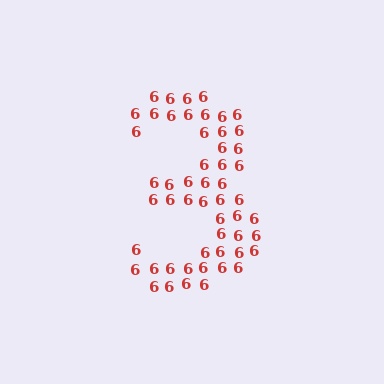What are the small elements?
The small elements are digit 6's.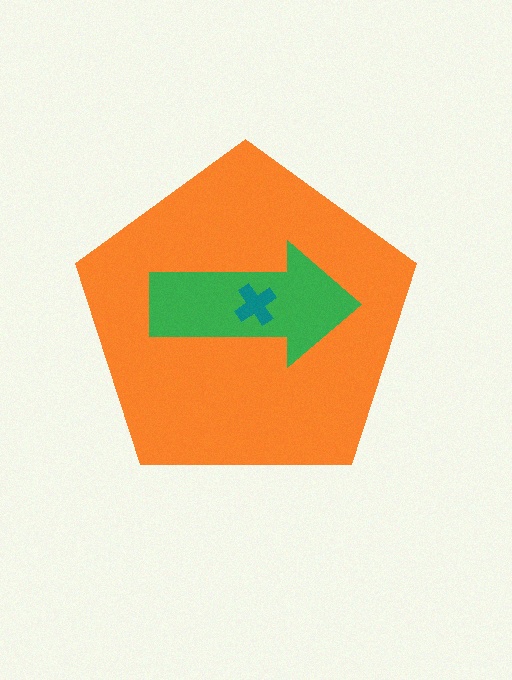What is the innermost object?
The teal cross.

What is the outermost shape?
The orange pentagon.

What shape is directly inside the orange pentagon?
The green arrow.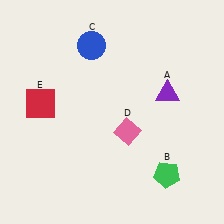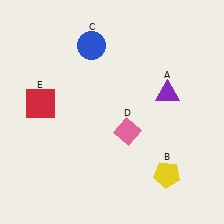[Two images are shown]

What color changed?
The pentagon (B) changed from green in Image 1 to yellow in Image 2.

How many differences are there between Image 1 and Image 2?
There is 1 difference between the two images.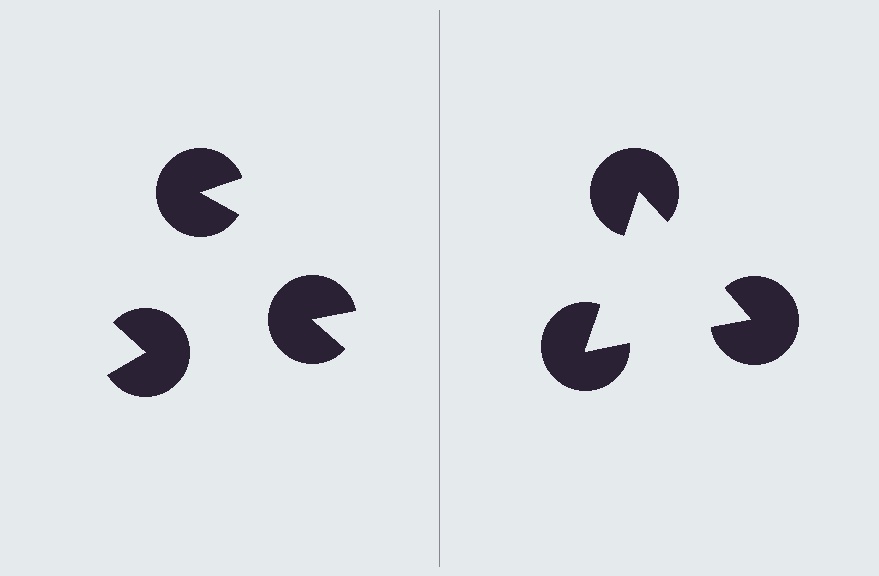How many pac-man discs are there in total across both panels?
6 — 3 on each side.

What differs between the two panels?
The pac-man discs are positioned identically on both sides; only the wedge orientations differ. On the right they align to a triangle; on the left they are misaligned.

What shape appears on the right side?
An illusory triangle.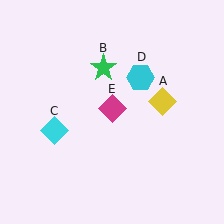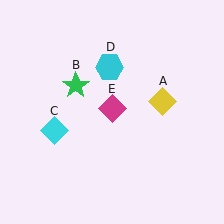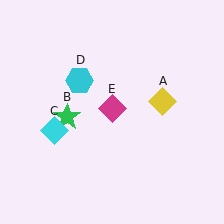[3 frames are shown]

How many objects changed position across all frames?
2 objects changed position: green star (object B), cyan hexagon (object D).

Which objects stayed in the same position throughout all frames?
Yellow diamond (object A) and cyan diamond (object C) and magenta diamond (object E) remained stationary.